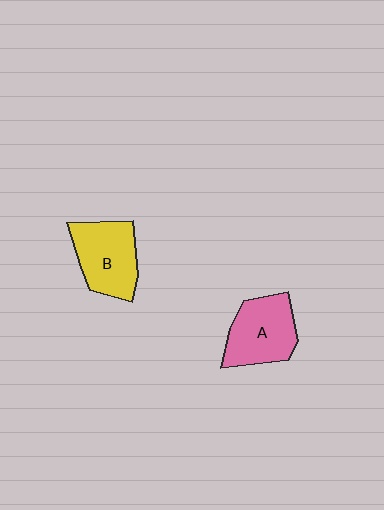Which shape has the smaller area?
Shape A (pink).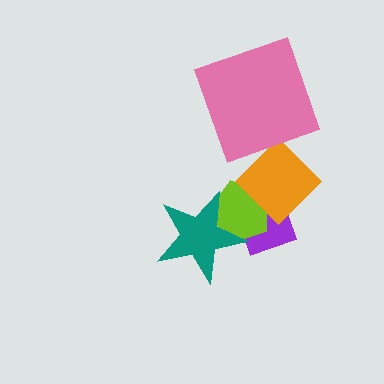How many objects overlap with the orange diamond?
2 objects overlap with the orange diamond.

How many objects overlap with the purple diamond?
3 objects overlap with the purple diamond.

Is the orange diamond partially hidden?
No, no other shape covers it.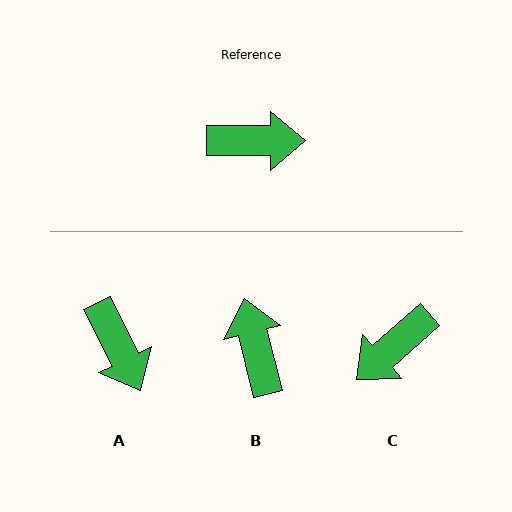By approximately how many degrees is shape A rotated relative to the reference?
Approximately 63 degrees clockwise.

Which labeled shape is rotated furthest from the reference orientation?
C, about 138 degrees away.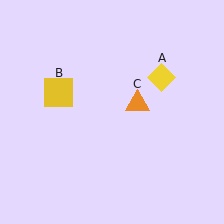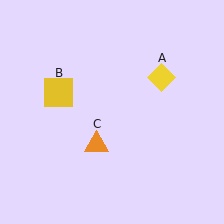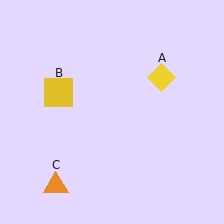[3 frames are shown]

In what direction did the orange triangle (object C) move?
The orange triangle (object C) moved down and to the left.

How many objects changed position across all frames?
1 object changed position: orange triangle (object C).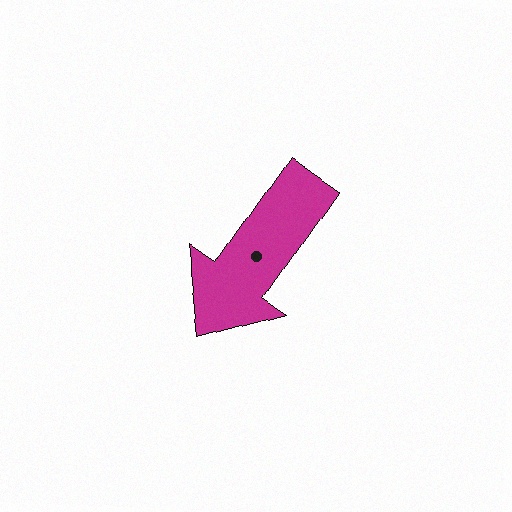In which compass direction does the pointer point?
Southwest.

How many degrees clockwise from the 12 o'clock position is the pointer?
Approximately 215 degrees.